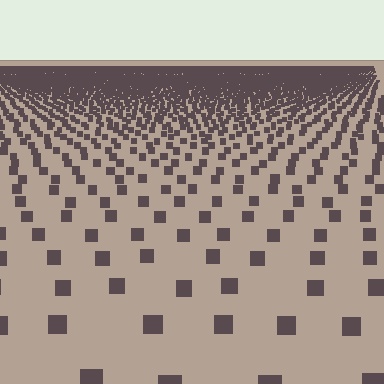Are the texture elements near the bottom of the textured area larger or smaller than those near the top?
Larger. Near the bottom, elements are closer to the viewer and appear at a bigger on-screen size.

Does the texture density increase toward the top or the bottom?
Density increases toward the top.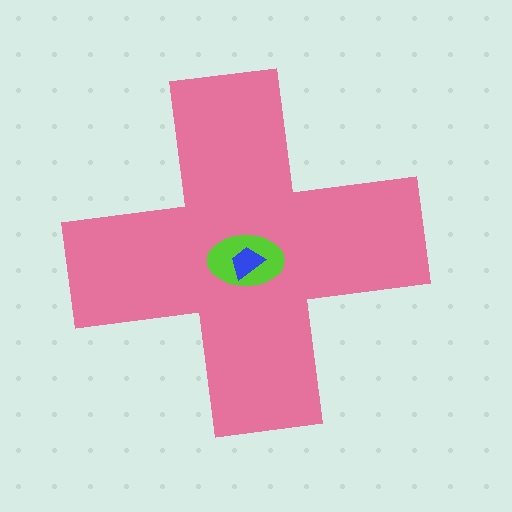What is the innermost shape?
The blue trapezoid.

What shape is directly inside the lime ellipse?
The blue trapezoid.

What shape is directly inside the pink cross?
The lime ellipse.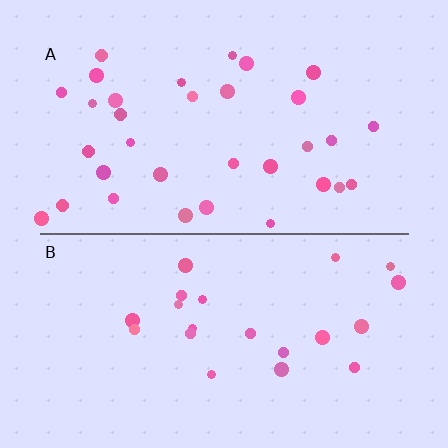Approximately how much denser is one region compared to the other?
Approximately 1.6× — region A over region B.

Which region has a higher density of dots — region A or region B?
A (the top).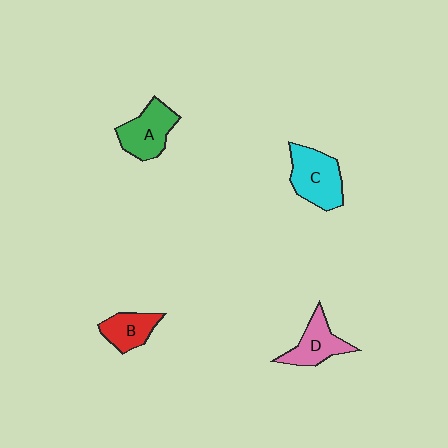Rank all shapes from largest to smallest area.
From largest to smallest: C (cyan), A (green), D (pink), B (red).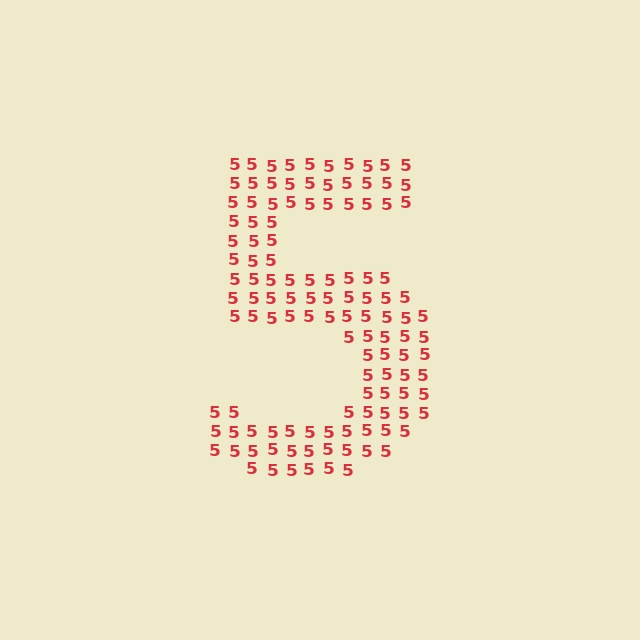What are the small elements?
The small elements are digit 5's.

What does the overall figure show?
The overall figure shows the digit 5.